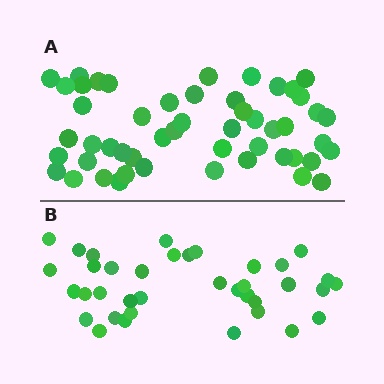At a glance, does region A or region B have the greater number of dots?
Region A (the top region) has more dots.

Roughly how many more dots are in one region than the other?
Region A has approximately 15 more dots than region B.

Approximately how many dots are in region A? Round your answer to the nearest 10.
About 50 dots. (The exact count is 51, which rounds to 50.)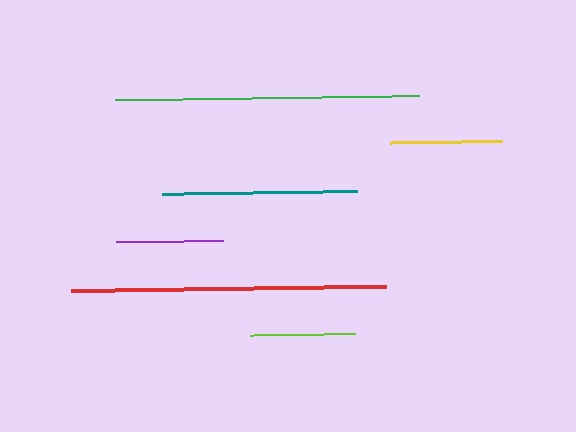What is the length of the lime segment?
The lime segment is approximately 104 pixels long.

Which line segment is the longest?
The red line is the longest at approximately 315 pixels.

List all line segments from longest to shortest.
From longest to shortest: red, green, teal, yellow, purple, lime.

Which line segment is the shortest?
The lime line is the shortest at approximately 104 pixels.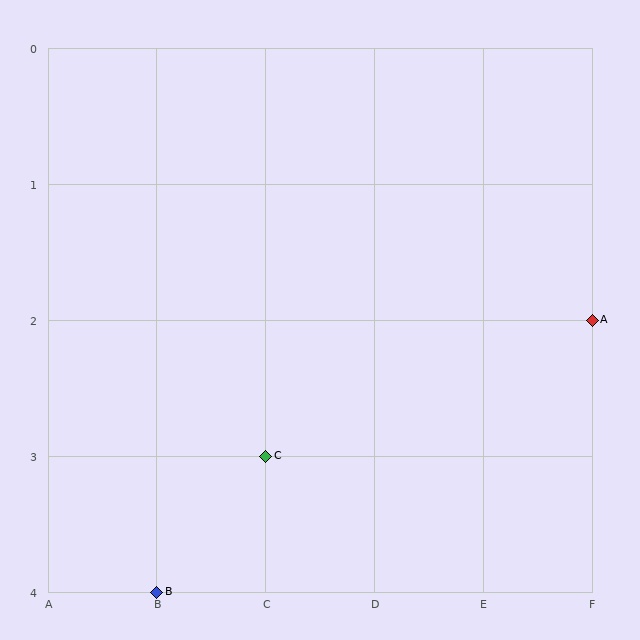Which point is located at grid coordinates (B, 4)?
Point B is at (B, 4).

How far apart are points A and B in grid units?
Points A and B are 4 columns and 2 rows apart (about 4.5 grid units diagonally).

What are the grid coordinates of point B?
Point B is at grid coordinates (B, 4).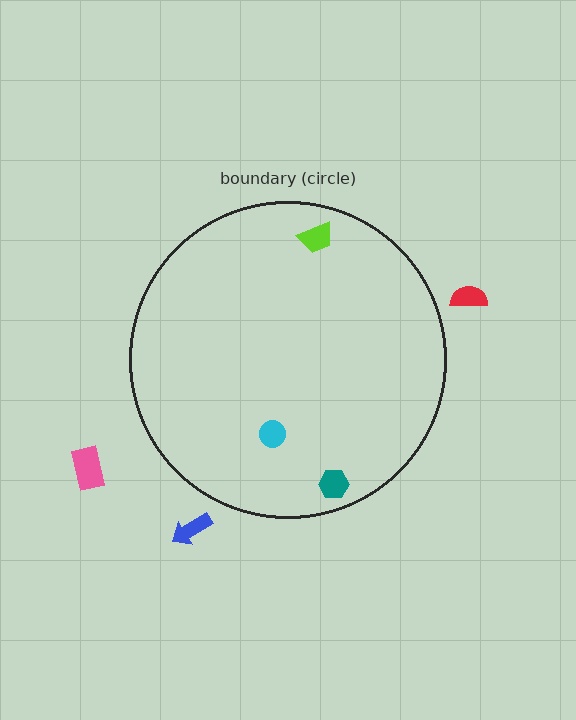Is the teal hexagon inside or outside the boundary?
Inside.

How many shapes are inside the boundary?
3 inside, 3 outside.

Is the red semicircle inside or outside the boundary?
Outside.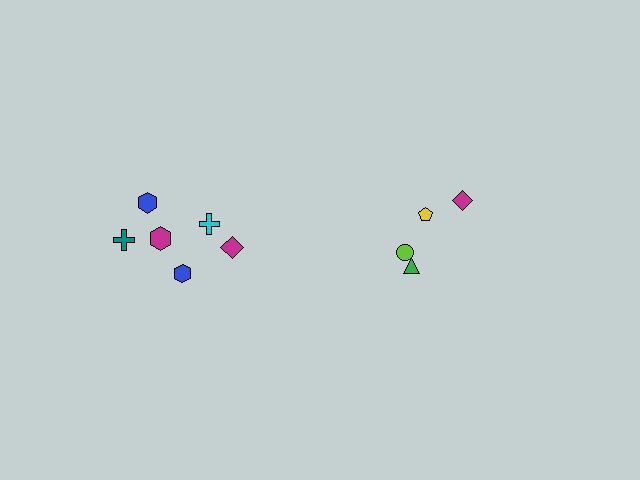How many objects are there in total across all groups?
There are 10 objects.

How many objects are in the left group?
There are 6 objects.